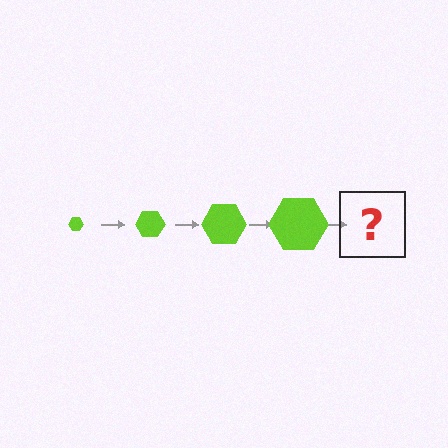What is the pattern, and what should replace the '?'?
The pattern is that the hexagon gets progressively larger each step. The '?' should be a lime hexagon, larger than the previous one.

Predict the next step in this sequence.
The next step is a lime hexagon, larger than the previous one.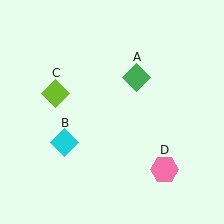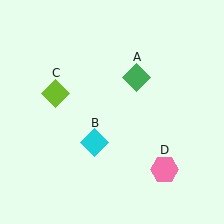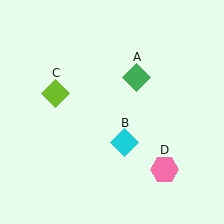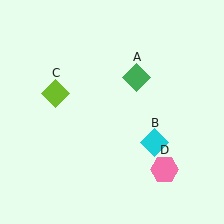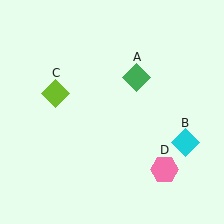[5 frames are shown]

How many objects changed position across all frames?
1 object changed position: cyan diamond (object B).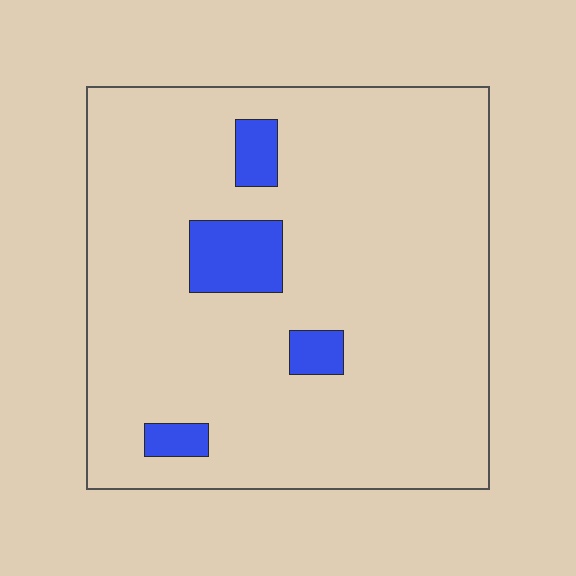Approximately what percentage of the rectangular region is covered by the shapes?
Approximately 10%.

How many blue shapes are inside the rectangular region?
4.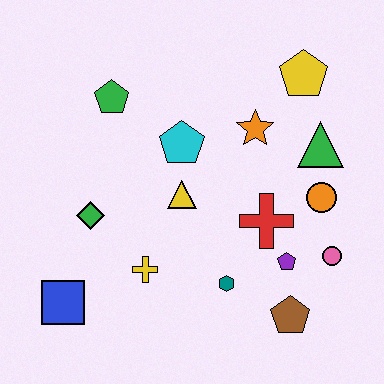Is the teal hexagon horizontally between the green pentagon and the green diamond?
No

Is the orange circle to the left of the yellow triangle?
No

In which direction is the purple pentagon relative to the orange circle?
The purple pentagon is below the orange circle.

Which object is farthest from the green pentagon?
The brown pentagon is farthest from the green pentagon.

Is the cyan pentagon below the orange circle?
No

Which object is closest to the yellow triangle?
The cyan pentagon is closest to the yellow triangle.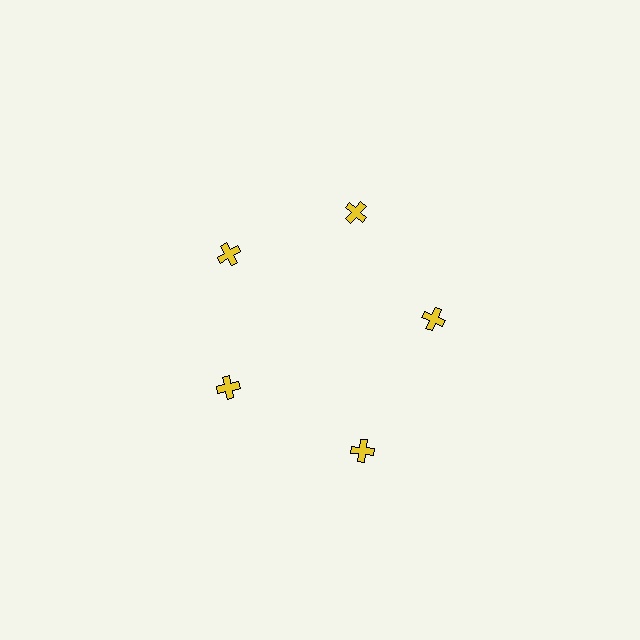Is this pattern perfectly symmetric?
No. The 5 yellow crosses are arranged in a ring, but one element near the 5 o'clock position is pushed outward from the center, breaking the 5-fold rotational symmetry.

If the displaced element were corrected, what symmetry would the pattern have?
It would have 5-fold rotational symmetry — the pattern would map onto itself every 72 degrees.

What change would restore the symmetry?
The symmetry would be restored by moving it inward, back onto the ring so that all 5 crosses sit at equal angles and equal distance from the center.